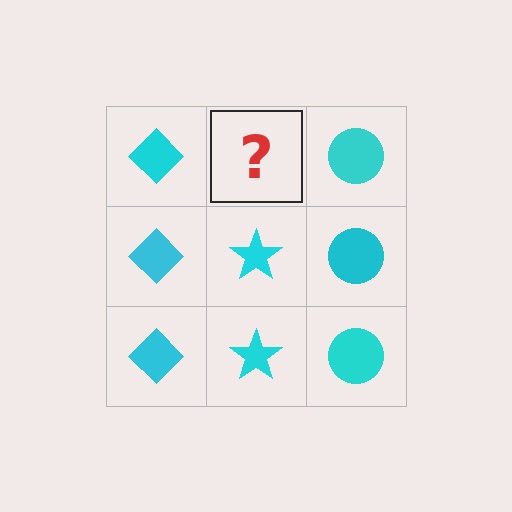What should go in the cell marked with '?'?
The missing cell should contain a cyan star.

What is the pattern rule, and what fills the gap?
The rule is that each column has a consistent shape. The gap should be filled with a cyan star.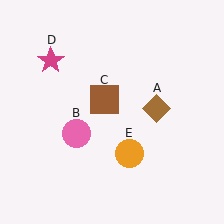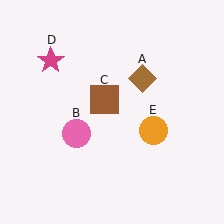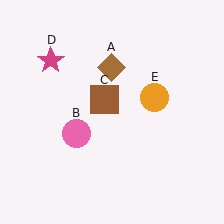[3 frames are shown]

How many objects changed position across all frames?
2 objects changed position: brown diamond (object A), orange circle (object E).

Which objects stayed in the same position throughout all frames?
Pink circle (object B) and brown square (object C) and magenta star (object D) remained stationary.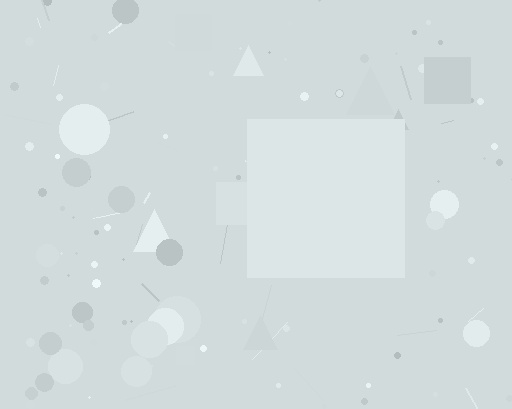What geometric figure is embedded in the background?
A square is embedded in the background.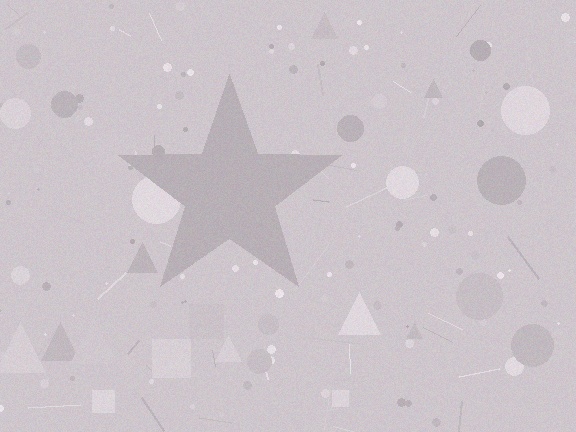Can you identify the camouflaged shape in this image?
The camouflaged shape is a star.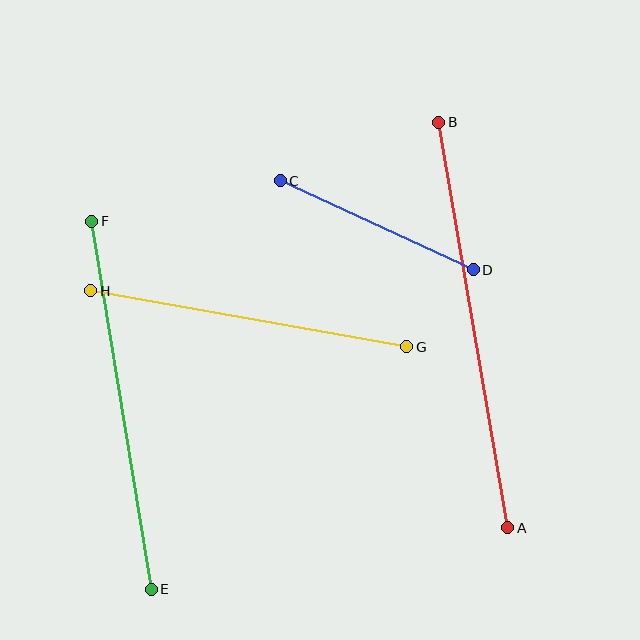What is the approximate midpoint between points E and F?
The midpoint is at approximately (122, 405) pixels.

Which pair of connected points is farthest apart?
Points A and B are farthest apart.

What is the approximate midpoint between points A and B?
The midpoint is at approximately (473, 325) pixels.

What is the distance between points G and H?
The distance is approximately 321 pixels.